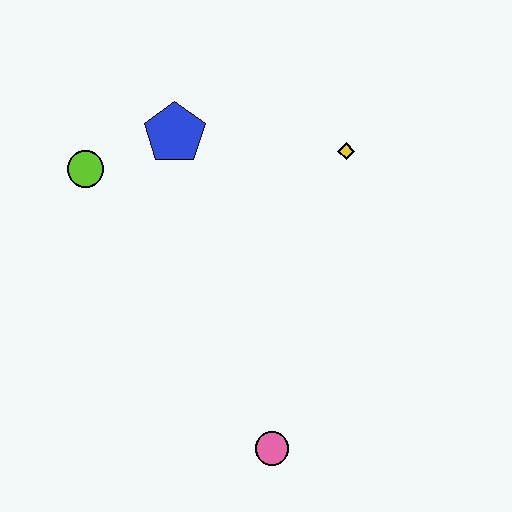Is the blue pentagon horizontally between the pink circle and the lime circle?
Yes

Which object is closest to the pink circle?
The yellow diamond is closest to the pink circle.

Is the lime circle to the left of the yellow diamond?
Yes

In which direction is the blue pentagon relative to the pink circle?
The blue pentagon is above the pink circle.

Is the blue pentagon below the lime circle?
No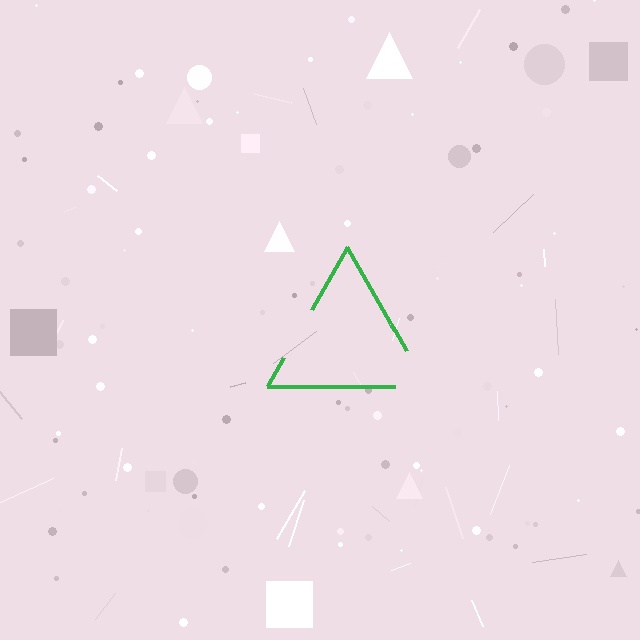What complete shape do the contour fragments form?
The contour fragments form a triangle.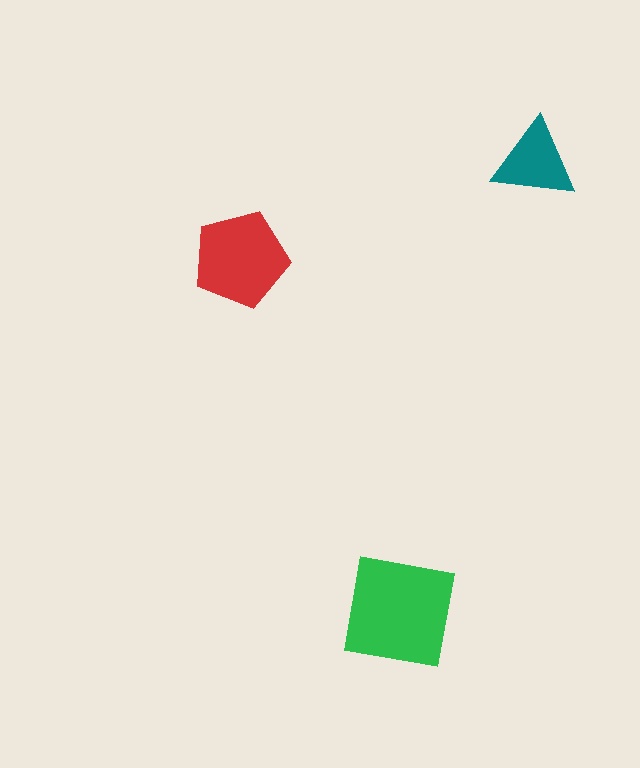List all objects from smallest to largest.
The teal triangle, the red pentagon, the green square.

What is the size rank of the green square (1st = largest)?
1st.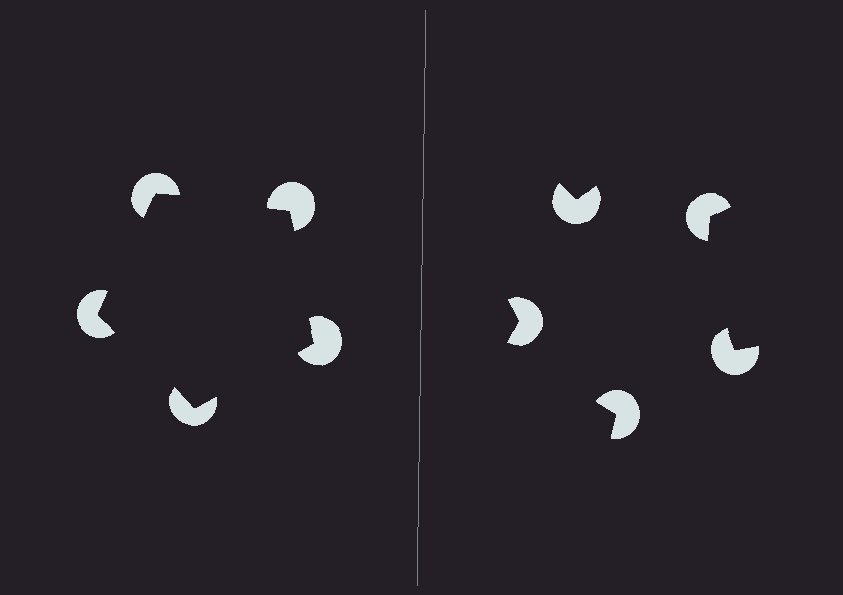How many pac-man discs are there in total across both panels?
10 — 5 on each side.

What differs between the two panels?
The pac-man discs are positioned identically on both sides; only the wedge orientations differ. On the left they align to a pentagon; on the right they are misaligned.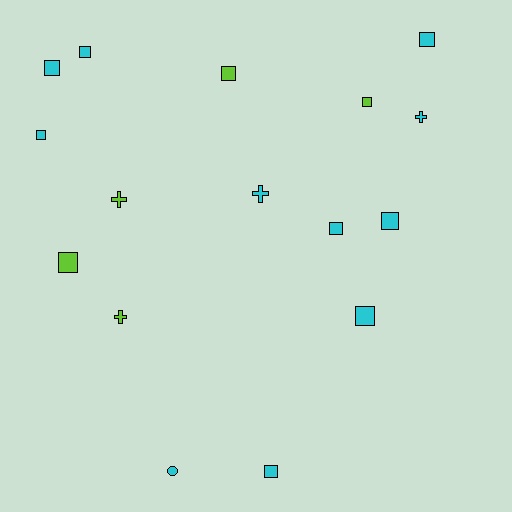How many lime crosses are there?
There are 2 lime crosses.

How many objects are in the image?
There are 16 objects.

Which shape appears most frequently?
Square, with 11 objects.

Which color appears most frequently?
Cyan, with 11 objects.